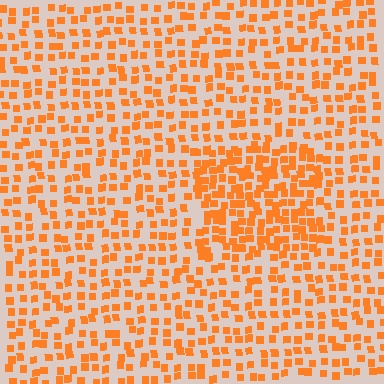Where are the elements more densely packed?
The elements are more densely packed inside the rectangle boundary.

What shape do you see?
I see a rectangle.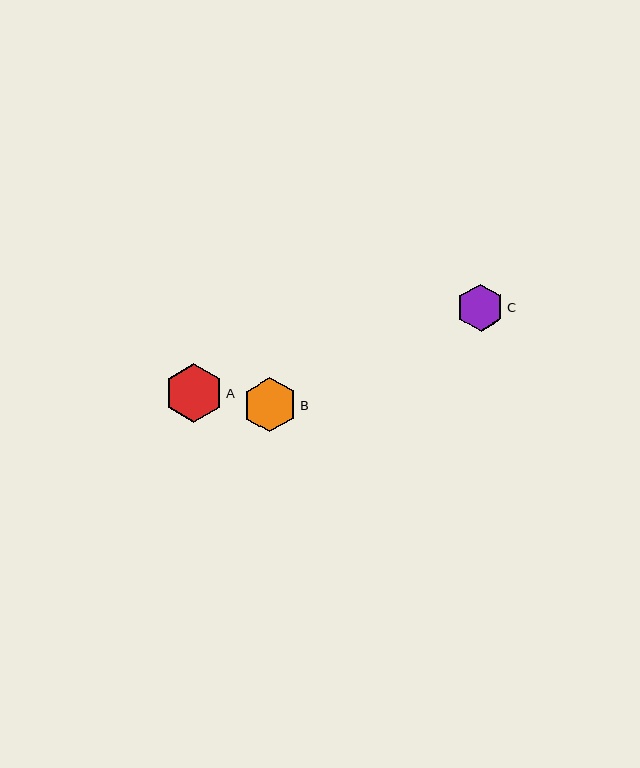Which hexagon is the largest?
Hexagon A is the largest with a size of approximately 59 pixels.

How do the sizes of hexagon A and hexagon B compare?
Hexagon A and hexagon B are approximately the same size.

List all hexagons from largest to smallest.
From largest to smallest: A, B, C.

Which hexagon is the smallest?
Hexagon C is the smallest with a size of approximately 47 pixels.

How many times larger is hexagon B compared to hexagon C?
Hexagon B is approximately 1.2 times the size of hexagon C.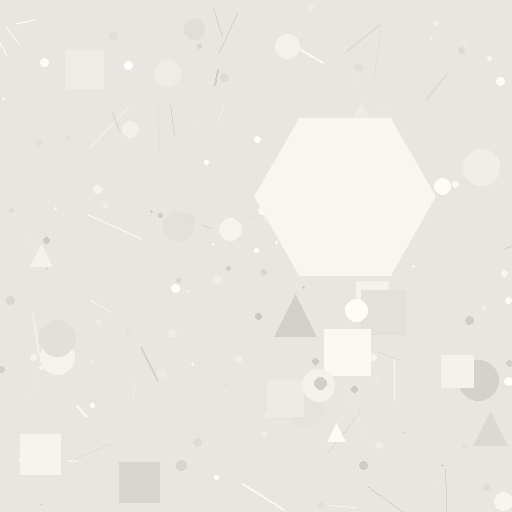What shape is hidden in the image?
A hexagon is hidden in the image.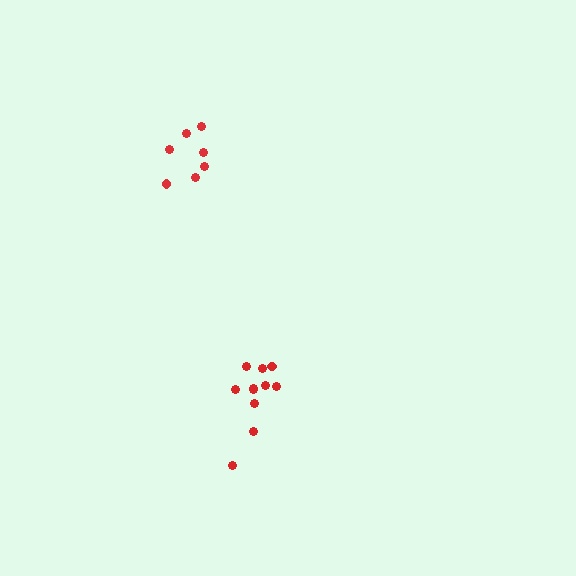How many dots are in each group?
Group 1: 7 dots, Group 2: 11 dots (18 total).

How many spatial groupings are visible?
There are 2 spatial groupings.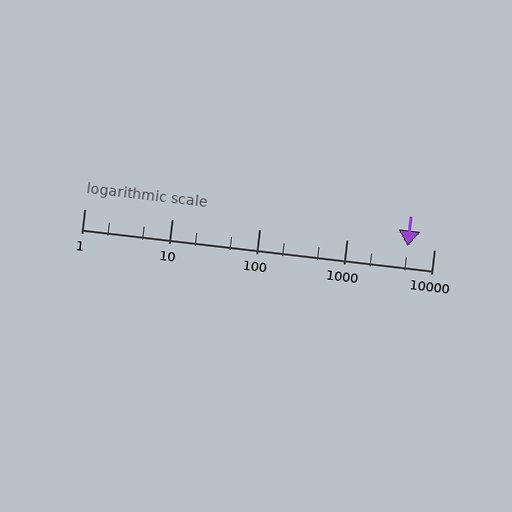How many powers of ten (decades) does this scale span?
The scale spans 4 decades, from 1 to 10000.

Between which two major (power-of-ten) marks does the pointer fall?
The pointer is between 1000 and 10000.